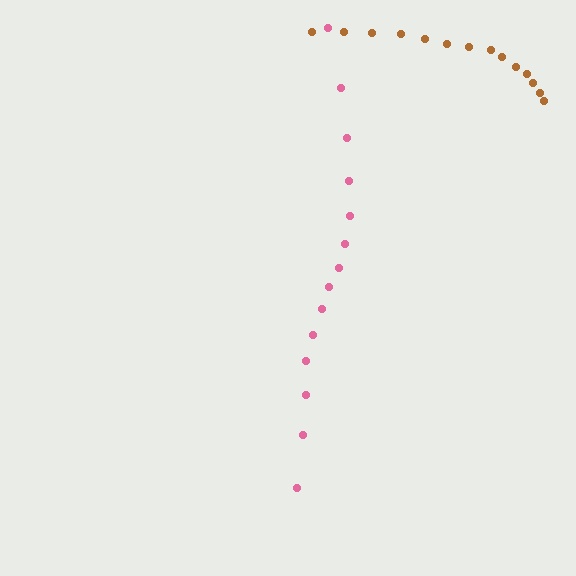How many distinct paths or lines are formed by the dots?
There are 2 distinct paths.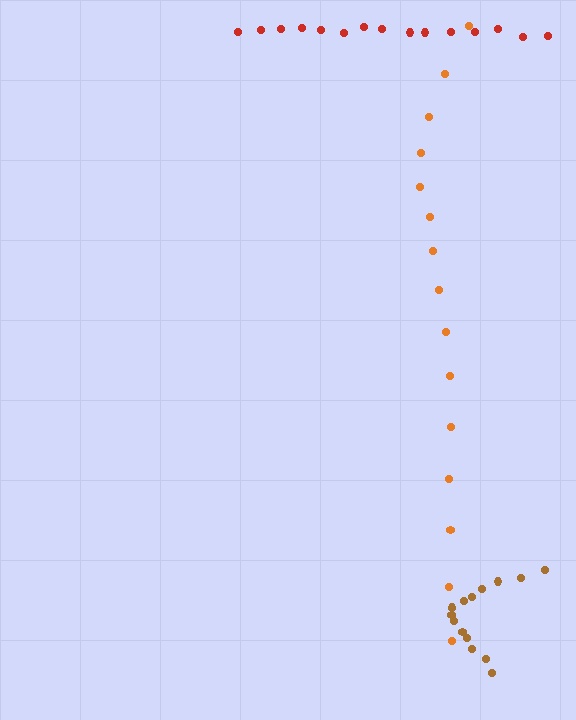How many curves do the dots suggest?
There are 3 distinct paths.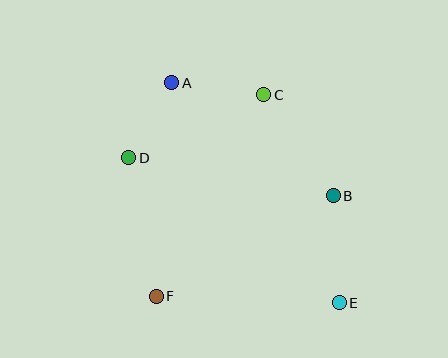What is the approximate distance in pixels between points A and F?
The distance between A and F is approximately 214 pixels.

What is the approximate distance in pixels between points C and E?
The distance between C and E is approximately 221 pixels.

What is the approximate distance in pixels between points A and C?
The distance between A and C is approximately 93 pixels.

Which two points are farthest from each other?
Points A and E are farthest from each other.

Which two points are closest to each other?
Points A and D are closest to each other.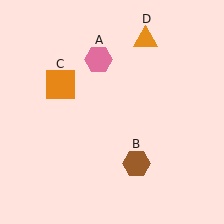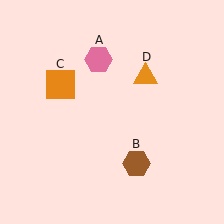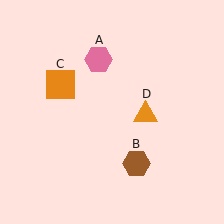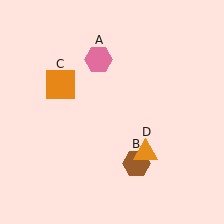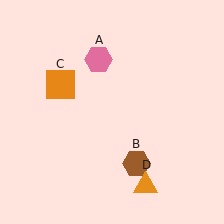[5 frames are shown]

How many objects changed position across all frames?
1 object changed position: orange triangle (object D).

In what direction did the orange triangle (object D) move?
The orange triangle (object D) moved down.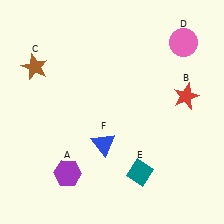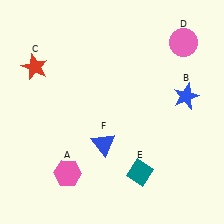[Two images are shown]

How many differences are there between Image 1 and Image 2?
There are 3 differences between the two images.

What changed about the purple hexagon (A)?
In Image 1, A is purple. In Image 2, it changed to pink.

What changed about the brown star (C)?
In Image 1, C is brown. In Image 2, it changed to red.